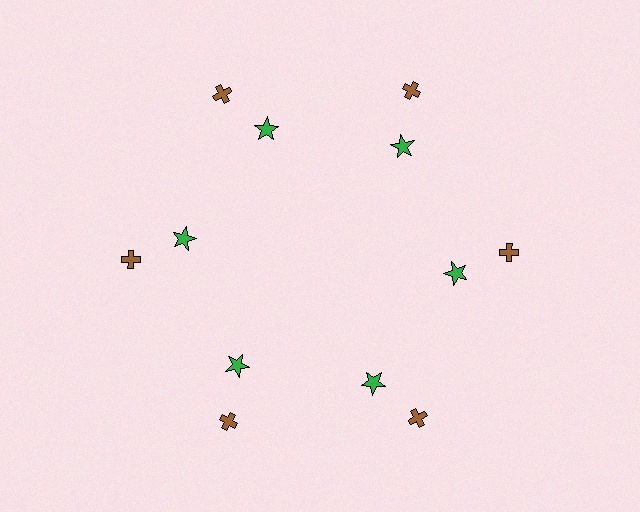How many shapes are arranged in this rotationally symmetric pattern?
There are 12 shapes, arranged in 6 groups of 2.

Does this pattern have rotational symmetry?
Yes, this pattern has 6-fold rotational symmetry. It looks the same after rotating 60 degrees around the center.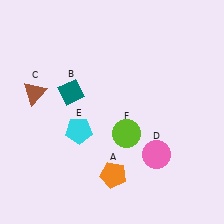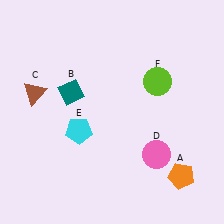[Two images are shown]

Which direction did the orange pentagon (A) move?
The orange pentagon (A) moved right.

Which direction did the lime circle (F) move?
The lime circle (F) moved up.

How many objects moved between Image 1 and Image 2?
2 objects moved between the two images.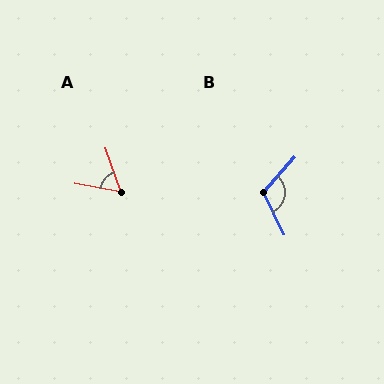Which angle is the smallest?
A, at approximately 60 degrees.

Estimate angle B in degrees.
Approximately 113 degrees.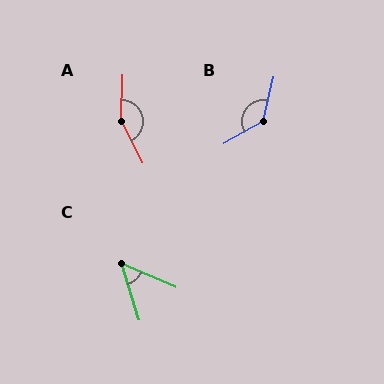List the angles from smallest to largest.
C (50°), B (133°), A (151°).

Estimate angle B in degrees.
Approximately 133 degrees.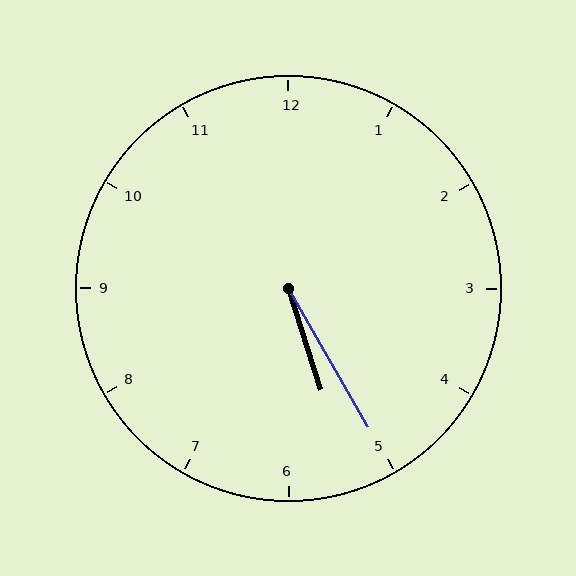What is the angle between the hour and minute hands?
Approximately 12 degrees.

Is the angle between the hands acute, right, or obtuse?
It is acute.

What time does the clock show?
5:25.